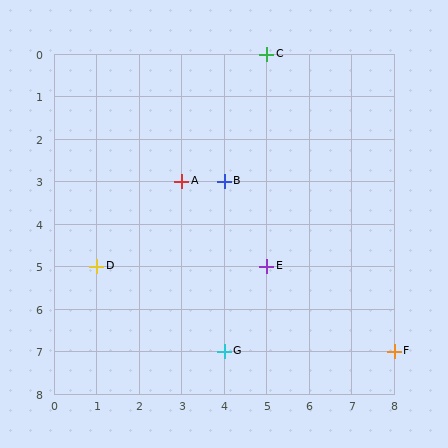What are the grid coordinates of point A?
Point A is at grid coordinates (3, 3).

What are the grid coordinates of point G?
Point G is at grid coordinates (4, 7).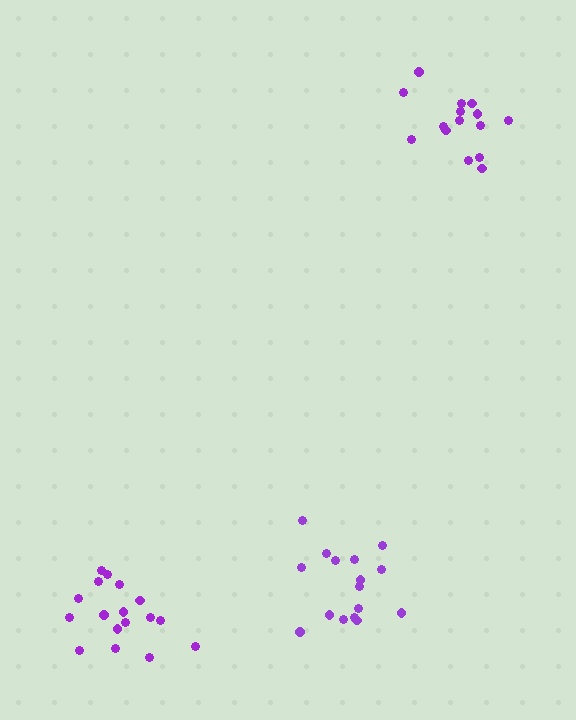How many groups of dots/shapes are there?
There are 3 groups.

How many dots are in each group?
Group 1: 17 dots, Group 2: 16 dots, Group 3: 15 dots (48 total).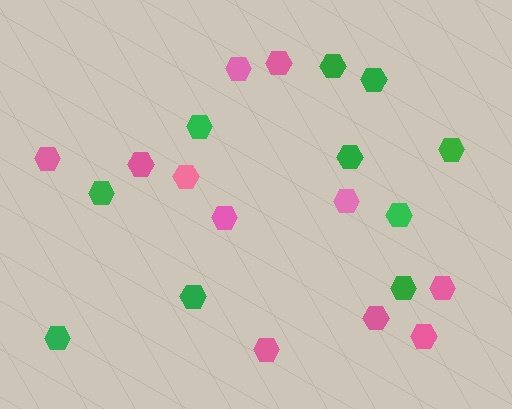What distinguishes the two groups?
There are 2 groups: one group of pink hexagons (11) and one group of green hexagons (10).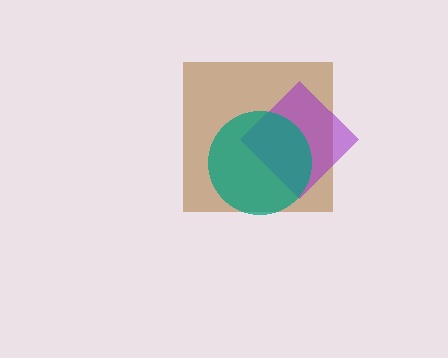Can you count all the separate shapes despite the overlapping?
Yes, there are 3 separate shapes.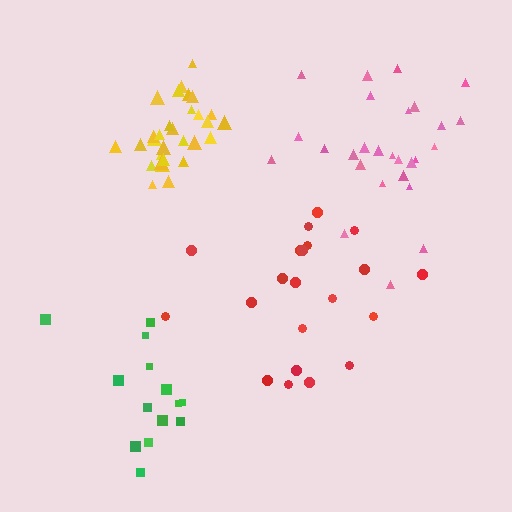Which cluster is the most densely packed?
Yellow.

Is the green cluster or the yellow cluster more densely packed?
Yellow.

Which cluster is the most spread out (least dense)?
Red.